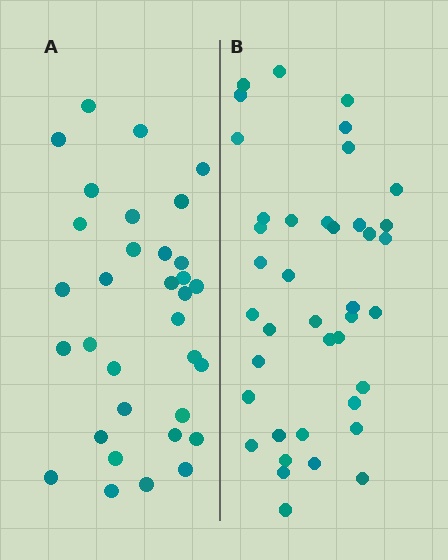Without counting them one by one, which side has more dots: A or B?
Region B (the right region) has more dots.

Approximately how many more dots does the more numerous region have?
Region B has roughly 8 or so more dots than region A.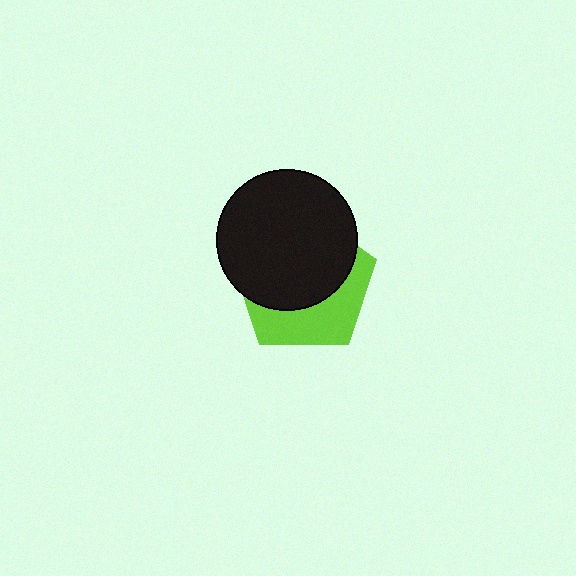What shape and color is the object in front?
The object in front is a black circle.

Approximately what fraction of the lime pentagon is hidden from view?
Roughly 61% of the lime pentagon is hidden behind the black circle.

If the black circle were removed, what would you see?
You would see the complete lime pentagon.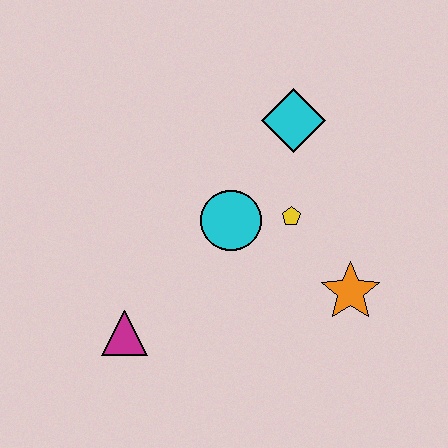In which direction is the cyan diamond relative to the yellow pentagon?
The cyan diamond is above the yellow pentagon.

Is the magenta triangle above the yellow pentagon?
No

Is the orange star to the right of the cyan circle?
Yes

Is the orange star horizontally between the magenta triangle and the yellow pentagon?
No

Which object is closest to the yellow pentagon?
The cyan circle is closest to the yellow pentagon.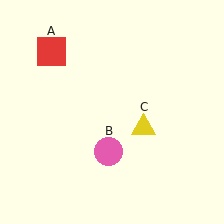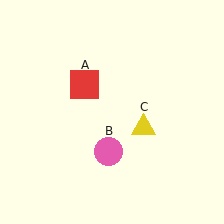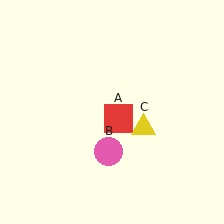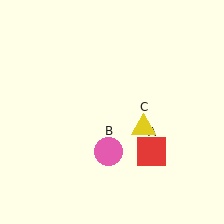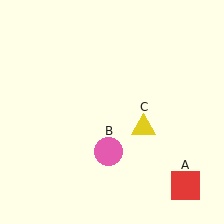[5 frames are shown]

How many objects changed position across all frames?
1 object changed position: red square (object A).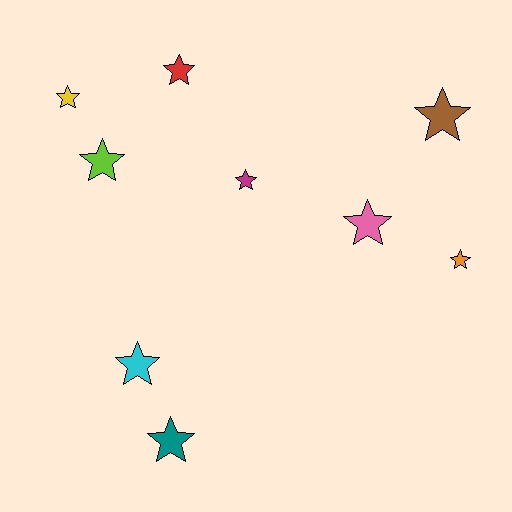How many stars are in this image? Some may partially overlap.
There are 9 stars.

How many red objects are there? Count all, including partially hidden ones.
There is 1 red object.